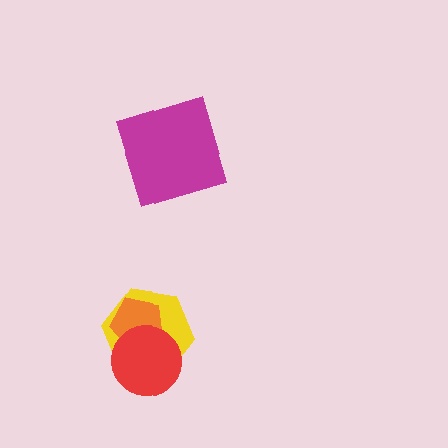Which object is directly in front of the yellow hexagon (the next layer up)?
The orange pentagon is directly in front of the yellow hexagon.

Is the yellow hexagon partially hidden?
Yes, it is partially covered by another shape.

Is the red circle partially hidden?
No, no other shape covers it.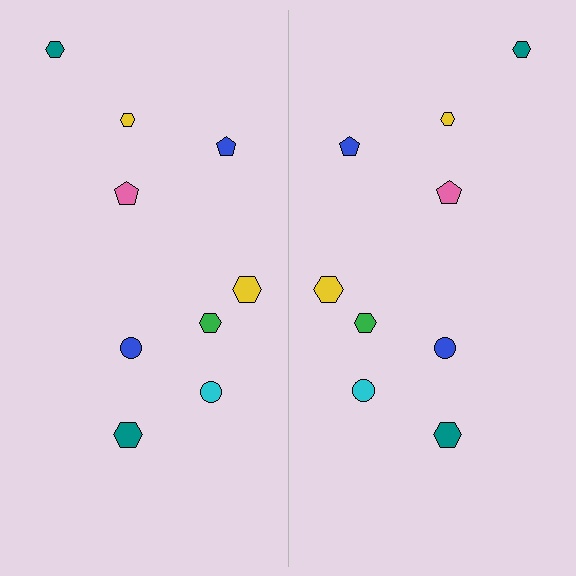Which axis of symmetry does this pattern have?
The pattern has a vertical axis of symmetry running through the center of the image.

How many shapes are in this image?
There are 18 shapes in this image.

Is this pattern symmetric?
Yes, this pattern has bilateral (reflection) symmetry.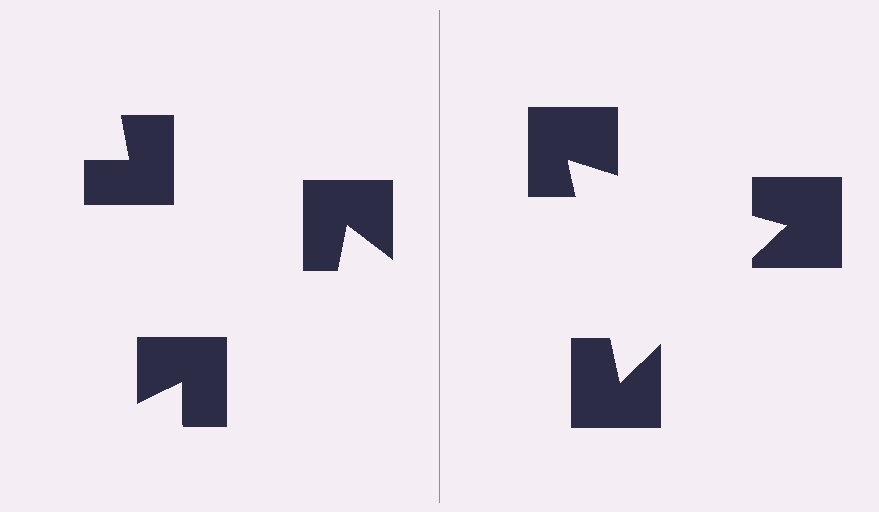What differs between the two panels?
The notched squares are positioned identically on both sides; only the wedge orientations differ. On the right they align to a triangle; on the left they are misaligned.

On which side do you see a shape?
An illusory triangle appears on the right side. On the left side the wedge cuts are rotated, so no coherent shape forms.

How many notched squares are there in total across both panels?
6 — 3 on each side.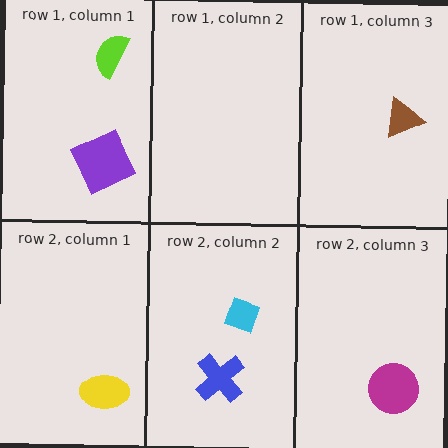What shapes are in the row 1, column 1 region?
The lime semicircle, the purple square.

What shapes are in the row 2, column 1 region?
The yellow ellipse.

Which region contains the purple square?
The row 1, column 1 region.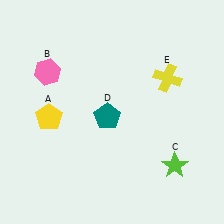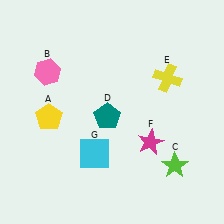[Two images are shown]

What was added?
A magenta star (F), a cyan square (G) were added in Image 2.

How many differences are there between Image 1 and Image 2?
There are 2 differences between the two images.